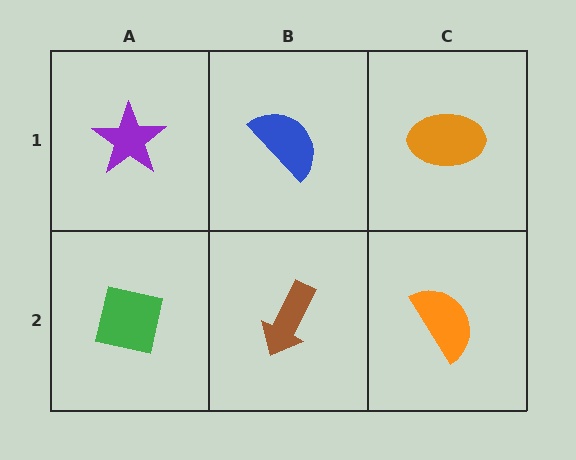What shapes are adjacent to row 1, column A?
A green square (row 2, column A), a blue semicircle (row 1, column B).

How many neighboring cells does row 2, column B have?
3.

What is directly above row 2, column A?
A purple star.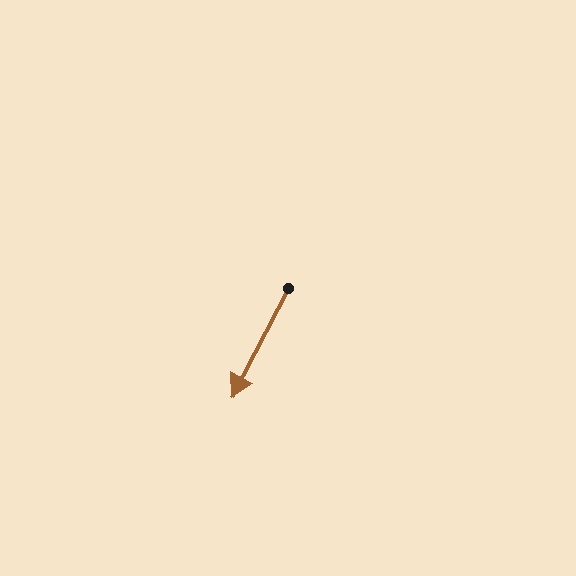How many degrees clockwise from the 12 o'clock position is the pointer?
Approximately 207 degrees.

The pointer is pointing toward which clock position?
Roughly 7 o'clock.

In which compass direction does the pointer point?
Southwest.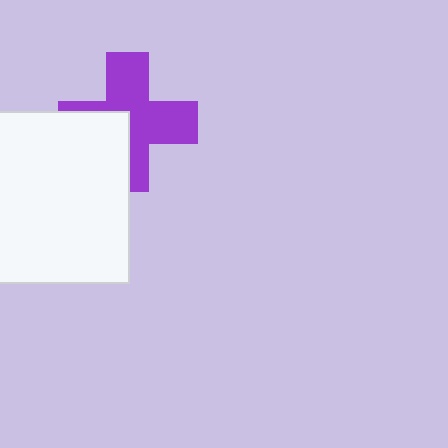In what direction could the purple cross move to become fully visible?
The purple cross could move toward the upper-right. That would shift it out from behind the white rectangle entirely.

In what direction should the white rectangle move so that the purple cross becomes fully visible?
The white rectangle should move toward the lower-left. That is the shortest direction to clear the overlap and leave the purple cross fully visible.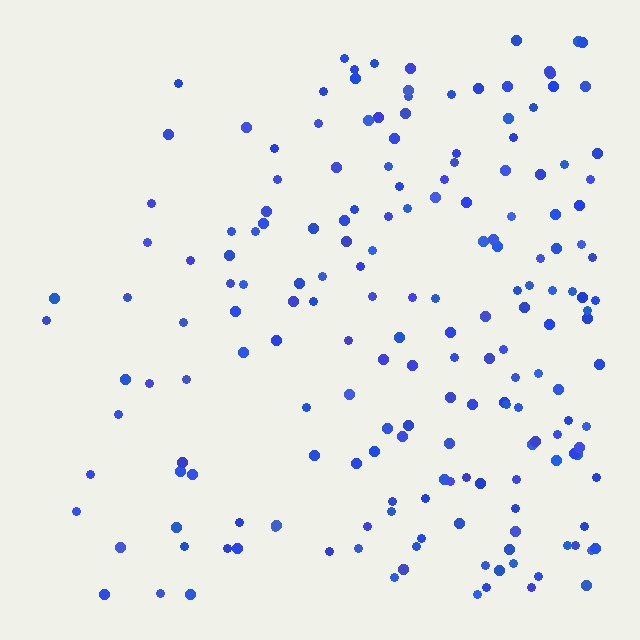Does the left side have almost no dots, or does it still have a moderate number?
Still a moderate number, just noticeably fewer than the right.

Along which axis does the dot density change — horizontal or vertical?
Horizontal.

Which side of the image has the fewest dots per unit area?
The left.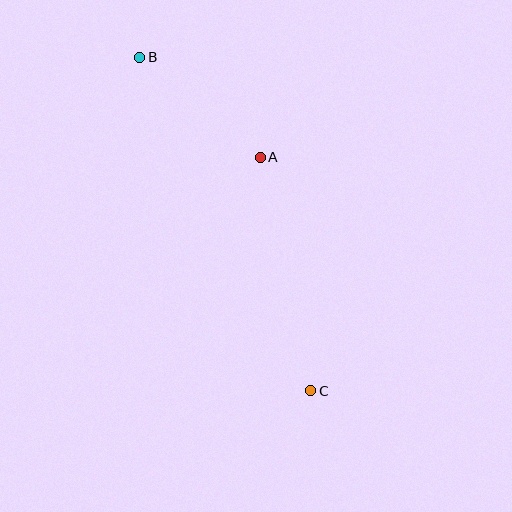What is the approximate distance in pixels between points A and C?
The distance between A and C is approximately 239 pixels.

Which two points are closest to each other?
Points A and B are closest to each other.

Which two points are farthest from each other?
Points B and C are farthest from each other.